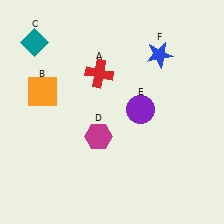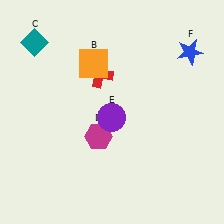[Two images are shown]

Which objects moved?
The objects that moved are: the orange square (B), the purple circle (E), the blue star (F).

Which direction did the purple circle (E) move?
The purple circle (E) moved left.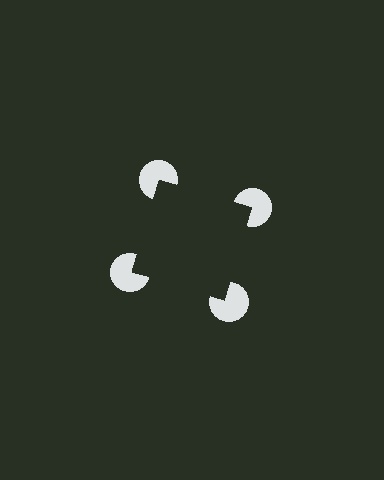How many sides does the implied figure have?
4 sides.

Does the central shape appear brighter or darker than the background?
It typically appears slightly darker than the background, even though no actual brightness change is drawn.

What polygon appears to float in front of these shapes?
An illusory square — its edges are inferred from the aligned wedge cuts in the pac-man discs, not physically drawn.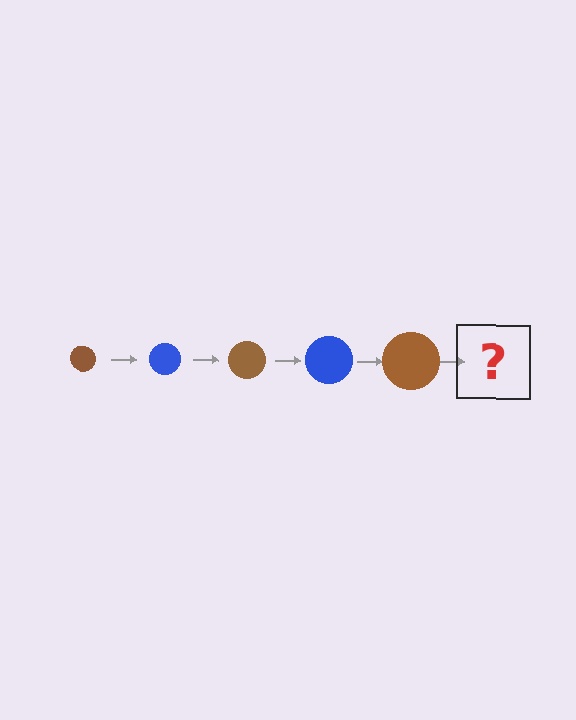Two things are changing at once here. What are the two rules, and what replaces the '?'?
The two rules are that the circle grows larger each step and the color cycles through brown and blue. The '?' should be a blue circle, larger than the previous one.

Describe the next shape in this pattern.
It should be a blue circle, larger than the previous one.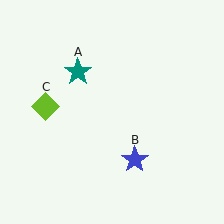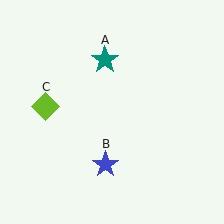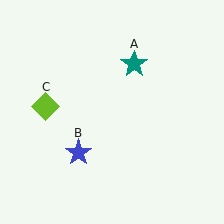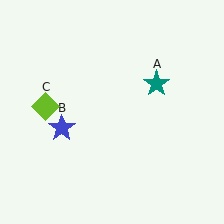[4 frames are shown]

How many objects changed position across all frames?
2 objects changed position: teal star (object A), blue star (object B).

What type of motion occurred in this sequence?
The teal star (object A), blue star (object B) rotated clockwise around the center of the scene.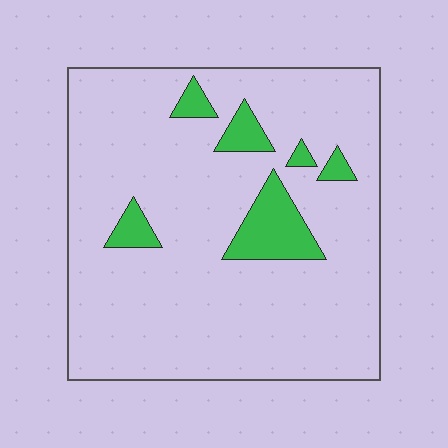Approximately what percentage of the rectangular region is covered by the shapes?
Approximately 10%.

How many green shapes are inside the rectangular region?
6.